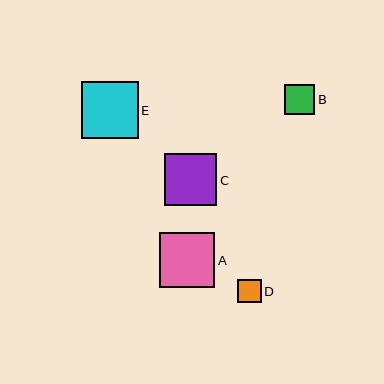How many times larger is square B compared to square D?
Square B is approximately 1.3 times the size of square D.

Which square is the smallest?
Square D is the smallest with a size of approximately 24 pixels.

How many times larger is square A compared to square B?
Square A is approximately 1.8 times the size of square B.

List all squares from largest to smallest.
From largest to smallest: E, A, C, B, D.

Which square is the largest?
Square E is the largest with a size of approximately 57 pixels.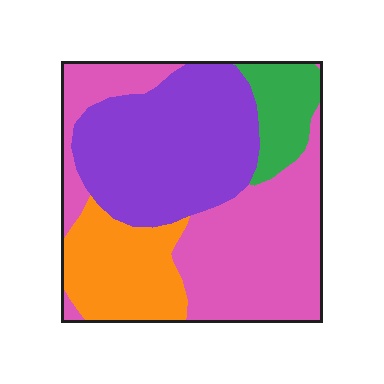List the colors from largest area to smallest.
From largest to smallest: pink, purple, orange, green.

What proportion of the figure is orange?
Orange takes up between a sixth and a third of the figure.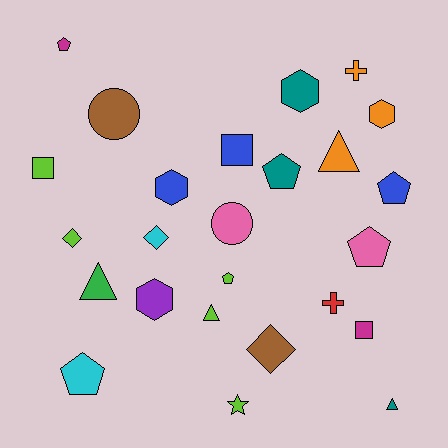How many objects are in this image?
There are 25 objects.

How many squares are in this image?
There are 3 squares.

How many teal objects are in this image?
There are 3 teal objects.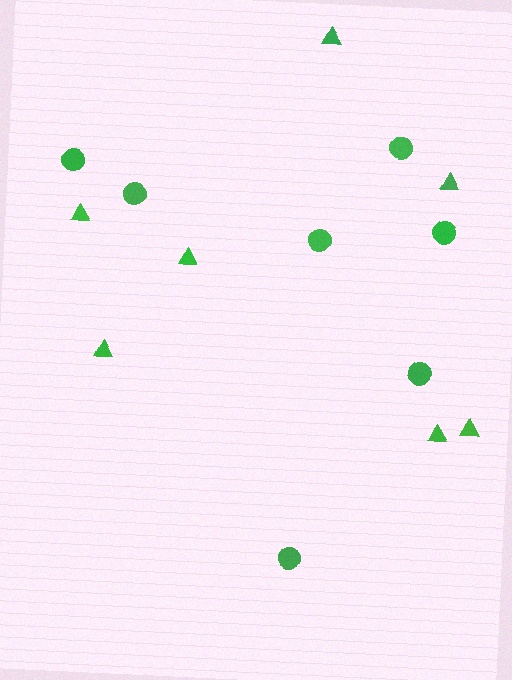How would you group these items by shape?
There are 2 groups: one group of circles (7) and one group of triangles (7).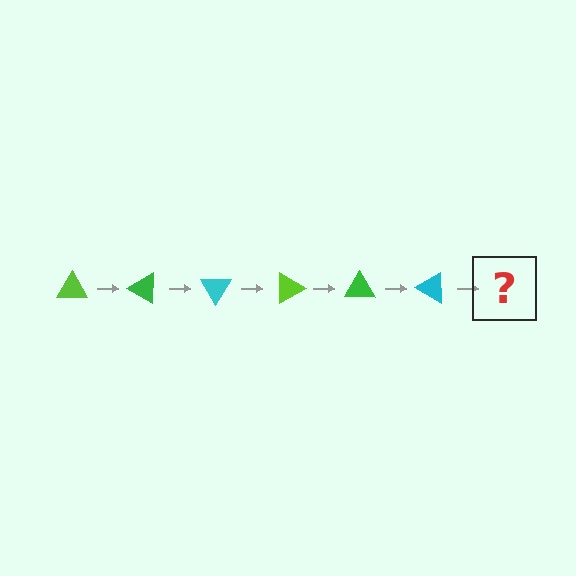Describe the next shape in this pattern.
It should be a lime triangle, rotated 180 degrees from the start.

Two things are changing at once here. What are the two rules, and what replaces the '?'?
The two rules are that it rotates 30 degrees each step and the color cycles through lime, green, and cyan. The '?' should be a lime triangle, rotated 180 degrees from the start.